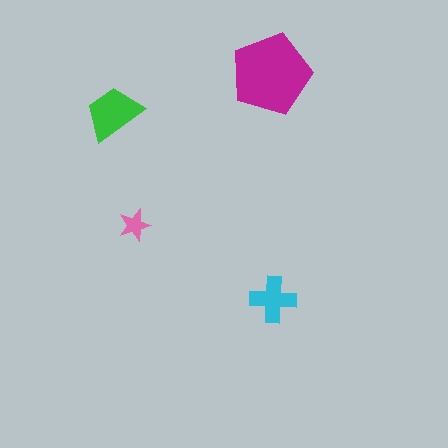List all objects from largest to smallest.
The magenta pentagon, the green trapezoid, the cyan cross, the pink star.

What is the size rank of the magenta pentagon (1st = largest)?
1st.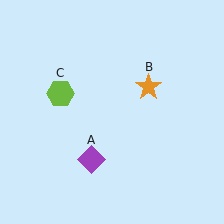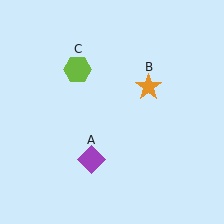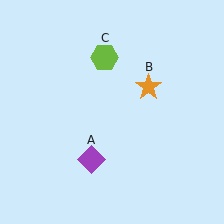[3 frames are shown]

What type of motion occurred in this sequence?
The lime hexagon (object C) rotated clockwise around the center of the scene.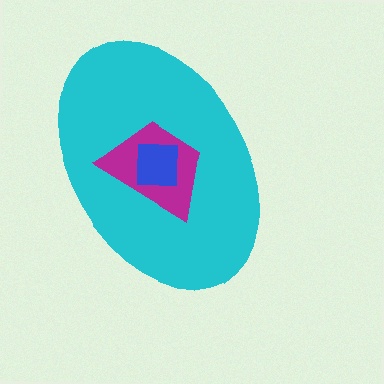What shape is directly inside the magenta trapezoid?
The blue square.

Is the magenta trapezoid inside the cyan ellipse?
Yes.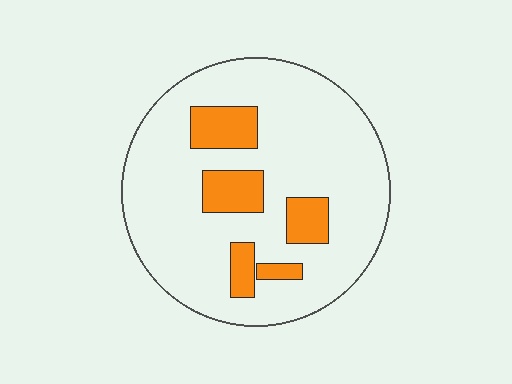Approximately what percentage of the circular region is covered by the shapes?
Approximately 15%.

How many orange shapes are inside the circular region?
5.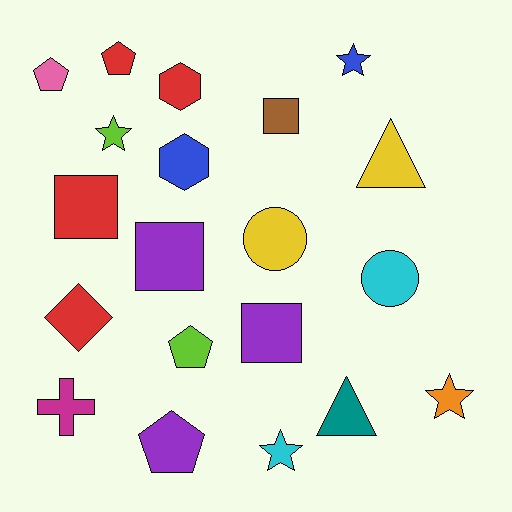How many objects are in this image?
There are 20 objects.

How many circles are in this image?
There are 2 circles.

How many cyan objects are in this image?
There are 2 cyan objects.